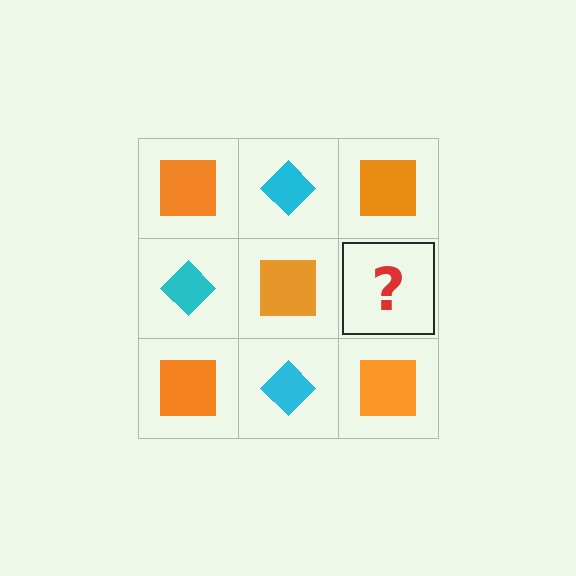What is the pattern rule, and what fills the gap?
The rule is that it alternates orange square and cyan diamond in a checkerboard pattern. The gap should be filled with a cyan diamond.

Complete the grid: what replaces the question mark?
The question mark should be replaced with a cyan diamond.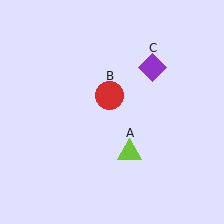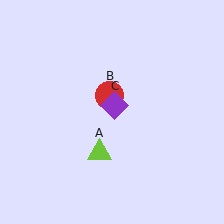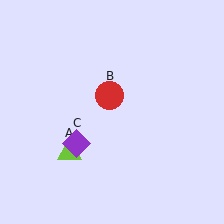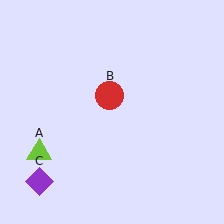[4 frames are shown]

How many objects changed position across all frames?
2 objects changed position: lime triangle (object A), purple diamond (object C).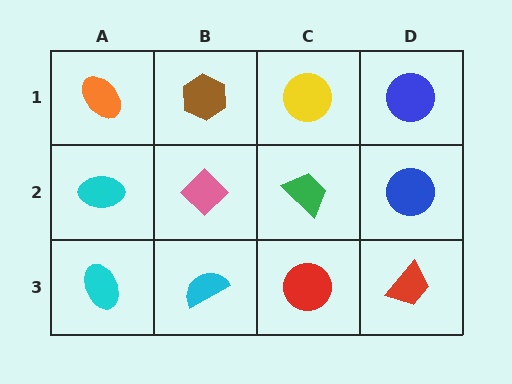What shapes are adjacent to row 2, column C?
A yellow circle (row 1, column C), a red circle (row 3, column C), a pink diamond (row 2, column B), a blue circle (row 2, column D).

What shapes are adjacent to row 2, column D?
A blue circle (row 1, column D), a red trapezoid (row 3, column D), a green trapezoid (row 2, column C).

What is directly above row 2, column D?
A blue circle.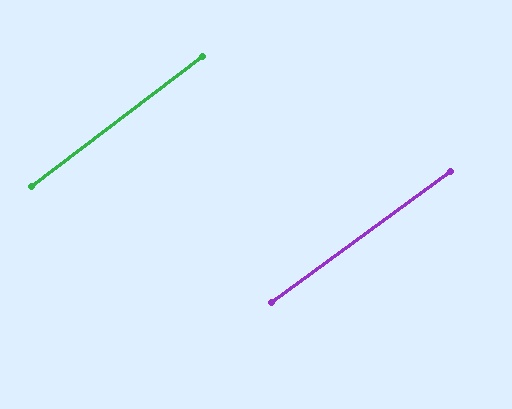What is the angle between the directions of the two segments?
Approximately 1 degree.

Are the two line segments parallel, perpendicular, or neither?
Parallel — their directions differ by only 1.0°.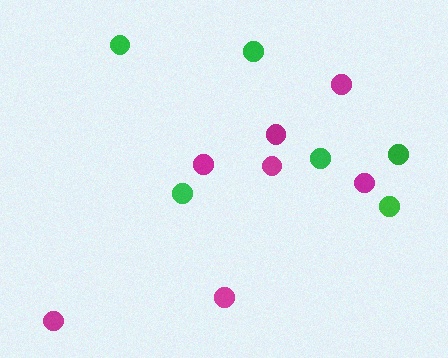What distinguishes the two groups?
There are 2 groups: one group of green circles (6) and one group of magenta circles (7).